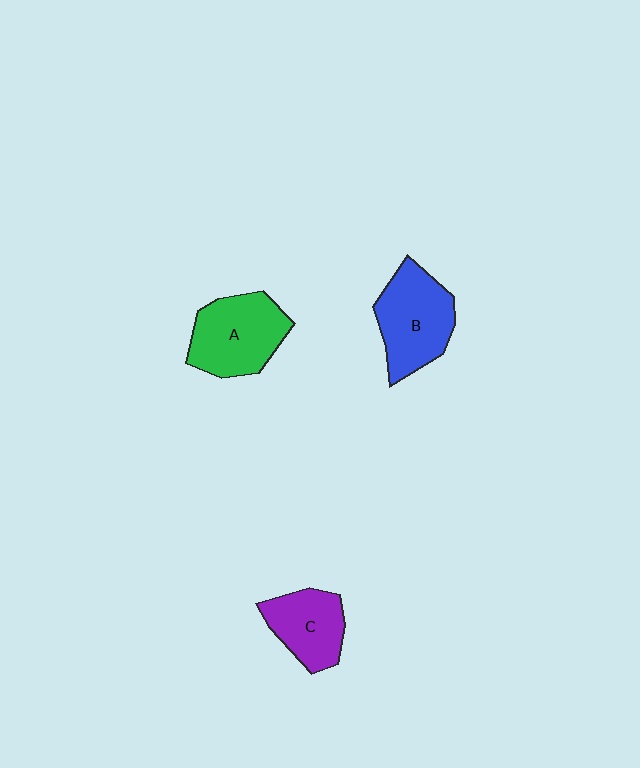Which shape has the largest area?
Shape B (blue).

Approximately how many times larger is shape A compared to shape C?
Approximately 1.3 times.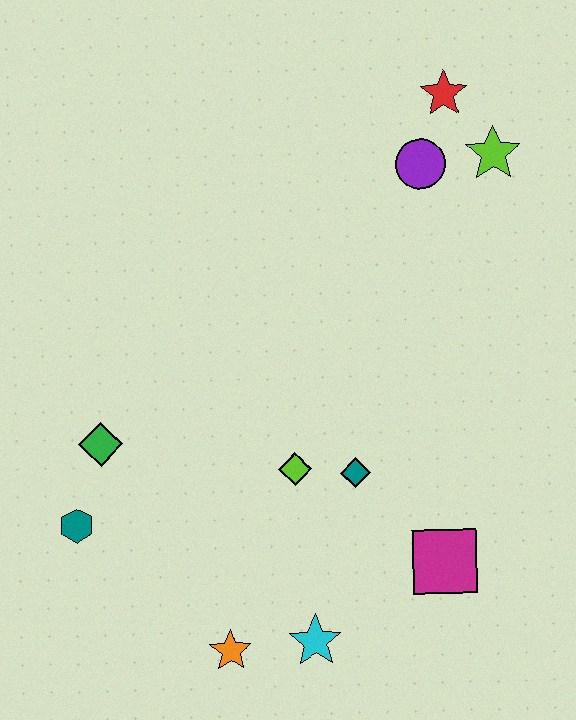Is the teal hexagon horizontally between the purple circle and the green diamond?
No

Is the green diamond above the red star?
No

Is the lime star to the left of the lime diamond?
No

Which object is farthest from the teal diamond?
The red star is farthest from the teal diamond.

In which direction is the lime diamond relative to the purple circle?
The lime diamond is below the purple circle.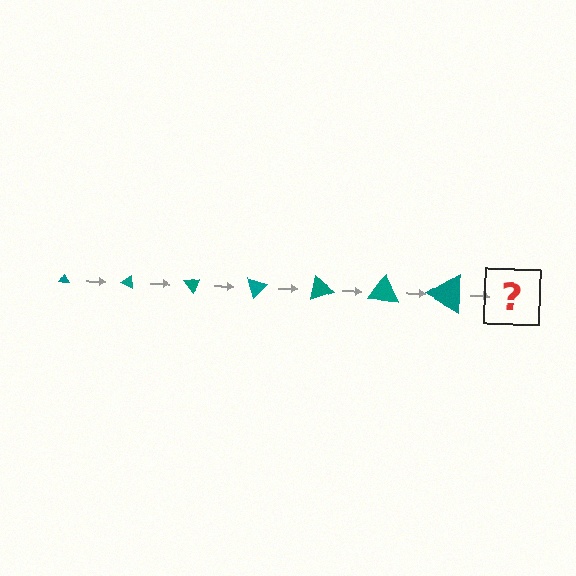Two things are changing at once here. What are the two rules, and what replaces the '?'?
The two rules are that the triangle grows larger each step and it rotates 25 degrees each step. The '?' should be a triangle, larger than the previous one and rotated 175 degrees from the start.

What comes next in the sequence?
The next element should be a triangle, larger than the previous one and rotated 175 degrees from the start.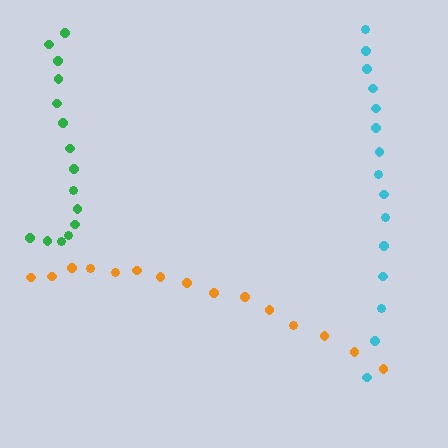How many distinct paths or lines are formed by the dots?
There are 3 distinct paths.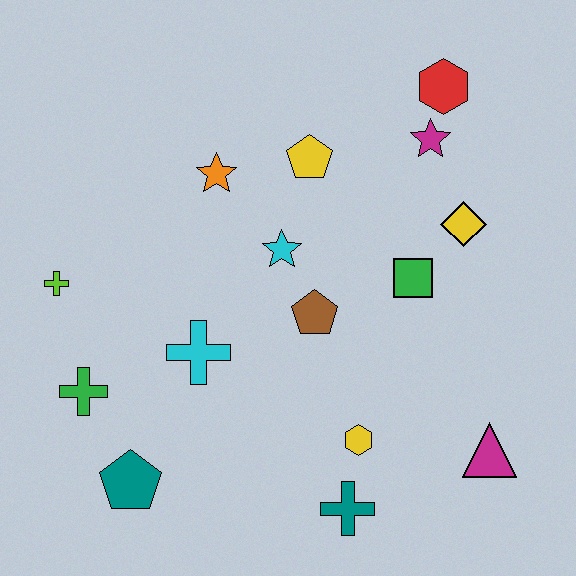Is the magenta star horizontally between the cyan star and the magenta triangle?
Yes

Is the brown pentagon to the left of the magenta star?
Yes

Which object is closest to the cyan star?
The brown pentagon is closest to the cyan star.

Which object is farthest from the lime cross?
The magenta triangle is farthest from the lime cross.